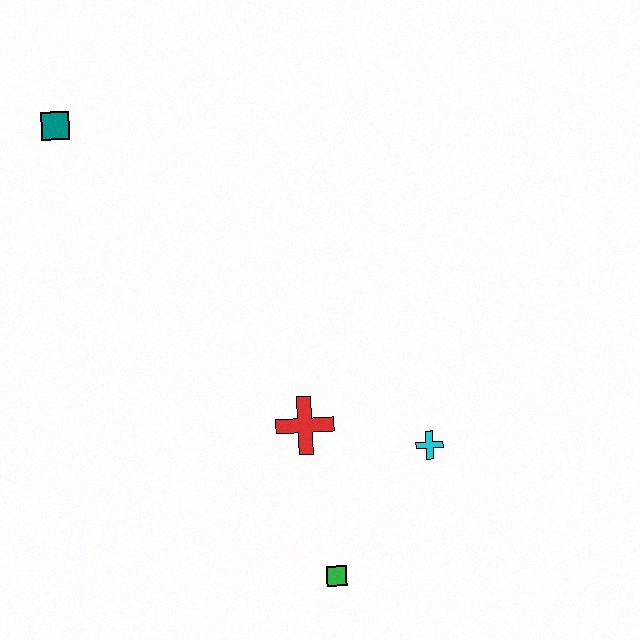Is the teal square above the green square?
Yes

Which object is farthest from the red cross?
The teal square is farthest from the red cross.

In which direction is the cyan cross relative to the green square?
The cyan cross is above the green square.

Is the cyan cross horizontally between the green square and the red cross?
No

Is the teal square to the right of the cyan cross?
No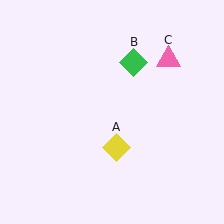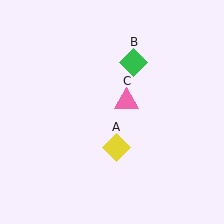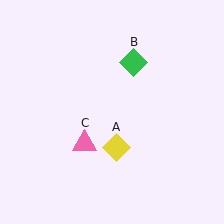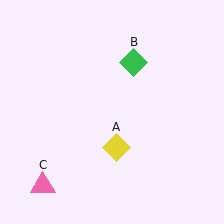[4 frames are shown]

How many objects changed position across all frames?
1 object changed position: pink triangle (object C).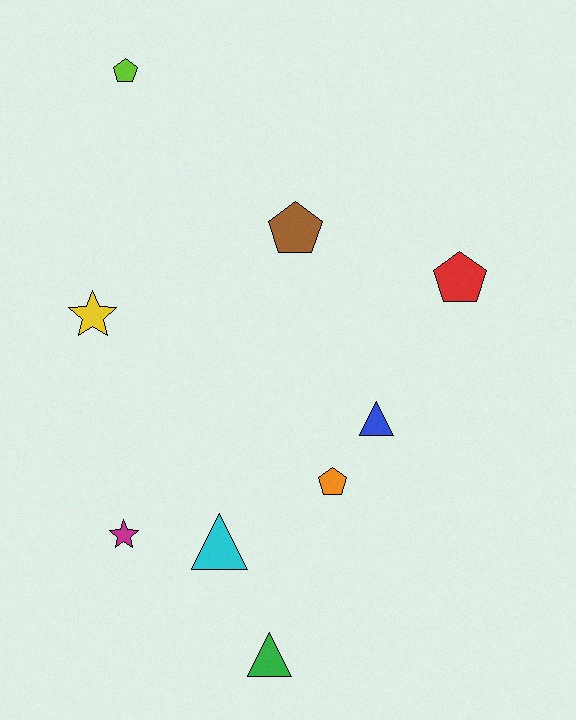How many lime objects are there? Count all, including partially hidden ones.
There is 1 lime object.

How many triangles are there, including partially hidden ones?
There are 3 triangles.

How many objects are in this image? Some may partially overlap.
There are 9 objects.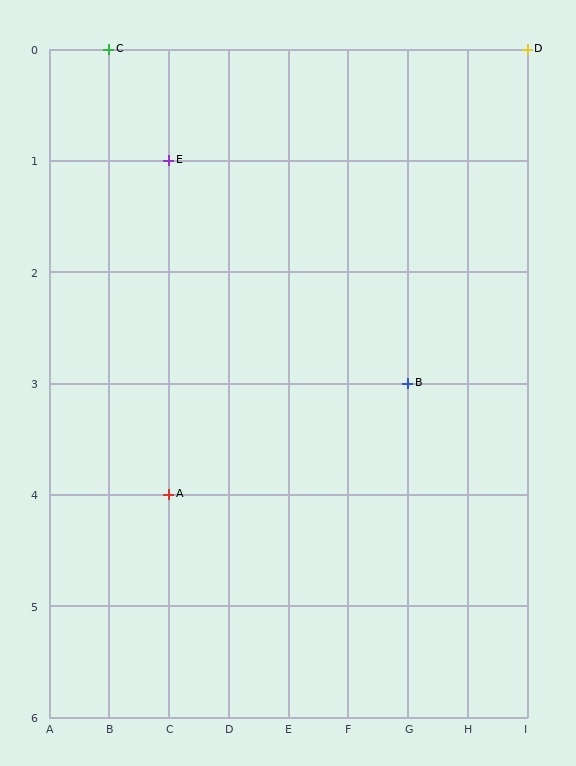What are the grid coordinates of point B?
Point B is at grid coordinates (G, 3).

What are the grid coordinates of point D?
Point D is at grid coordinates (I, 0).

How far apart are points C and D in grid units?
Points C and D are 7 columns apart.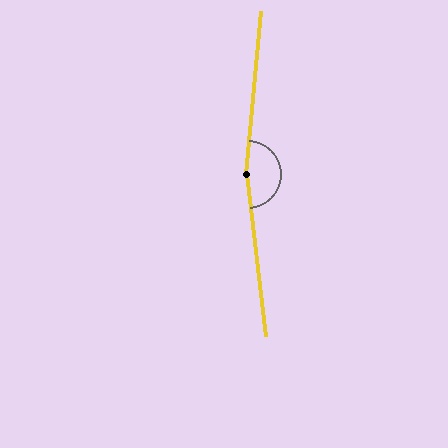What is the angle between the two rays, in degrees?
Approximately 168 degrees.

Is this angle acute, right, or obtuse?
It is obtuse.